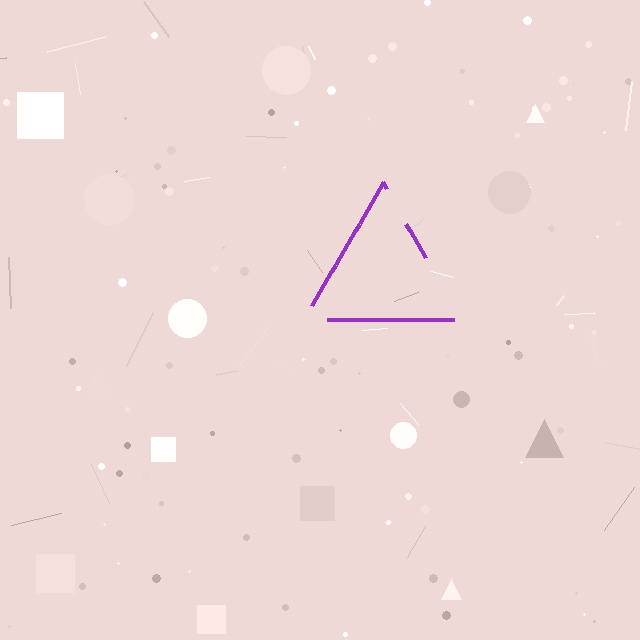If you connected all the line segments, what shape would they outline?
They would outline a triangle.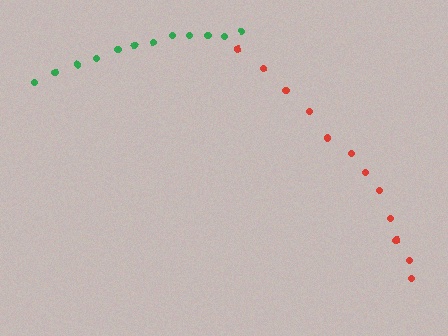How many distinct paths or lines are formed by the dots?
There are 2 distinct paths.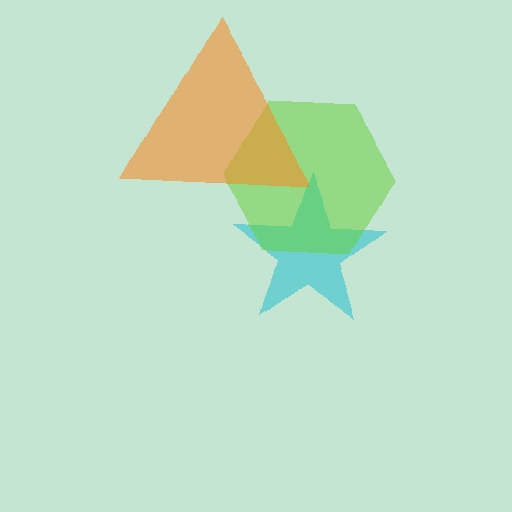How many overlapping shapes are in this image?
There are 3 overlapping shapes in the image.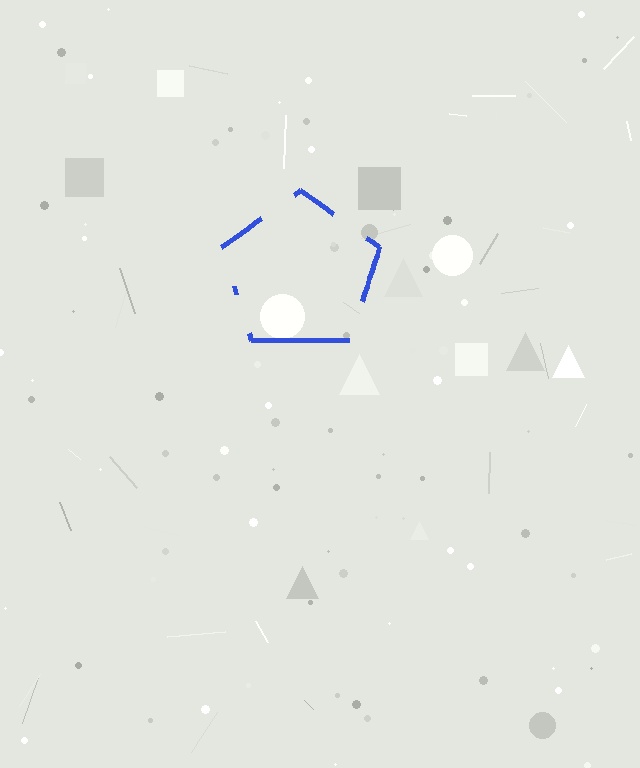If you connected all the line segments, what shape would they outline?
They would outline a pentagon.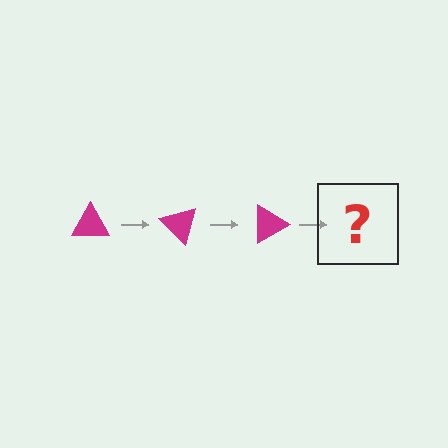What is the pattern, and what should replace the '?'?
The pattern is that the triangle rotates 45 degrees each step. The '?' should be a magenta triangle rotated 135 degrees.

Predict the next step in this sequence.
The next step is a magenta triangle rotated 135 degrees.